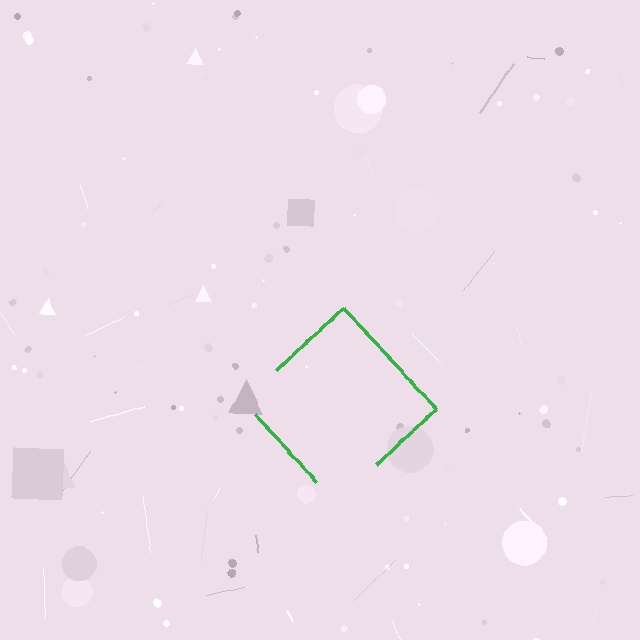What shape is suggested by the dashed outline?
The dashed outline suggests a diamond.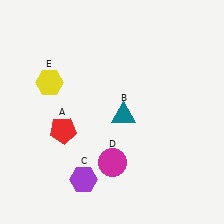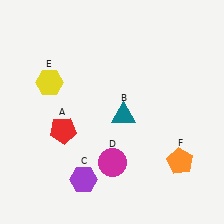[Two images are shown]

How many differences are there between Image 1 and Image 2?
There is 1 difference between the two images.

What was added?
An orange pentagon (F) was added in Image 2.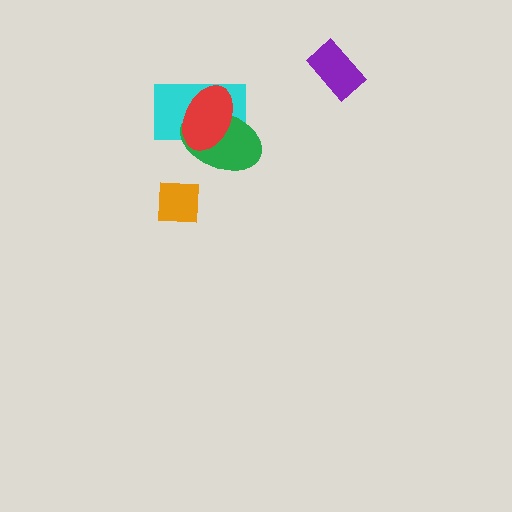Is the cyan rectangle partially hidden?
Yes, it is partially covered by another shape.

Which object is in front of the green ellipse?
The red ellipse is in front of the green ellipse.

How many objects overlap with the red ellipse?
2 objects overlap with the red ellipse.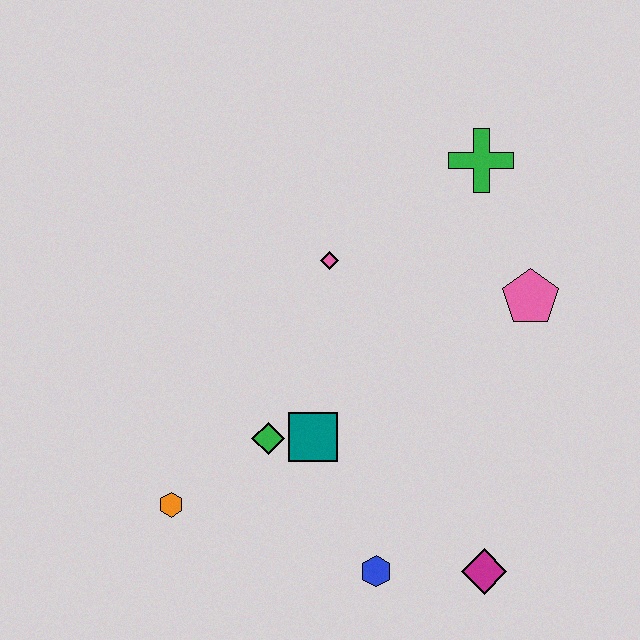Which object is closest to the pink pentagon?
The green cross is closest to the pink pentagon.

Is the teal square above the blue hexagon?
Yes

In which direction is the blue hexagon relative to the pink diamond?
The blue hexagon is below the pink diamond.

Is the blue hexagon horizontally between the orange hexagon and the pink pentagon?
Yes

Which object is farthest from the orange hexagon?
The green cross is farthest from the orange hexagon.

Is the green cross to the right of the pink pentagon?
No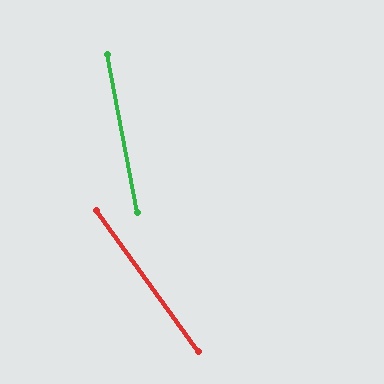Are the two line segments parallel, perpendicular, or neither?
Neither parallel nor perpendicular — they differ by about 25°.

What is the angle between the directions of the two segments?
Approximately 25 degrees.